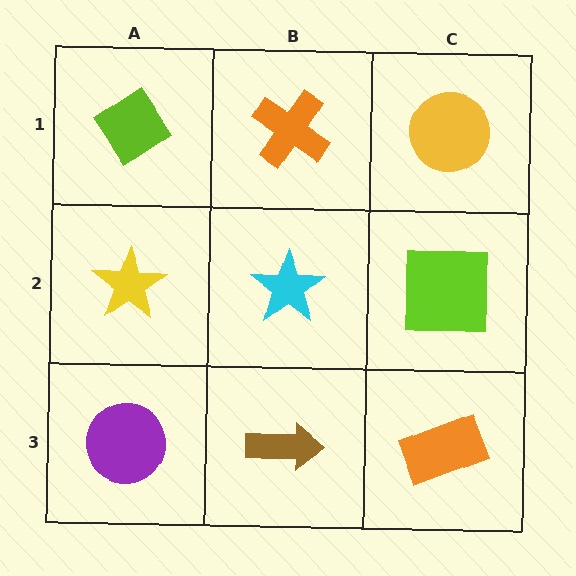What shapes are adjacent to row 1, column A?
A yellow star (row 2, column A), an orange cross (row 1, column B).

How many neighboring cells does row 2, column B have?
4.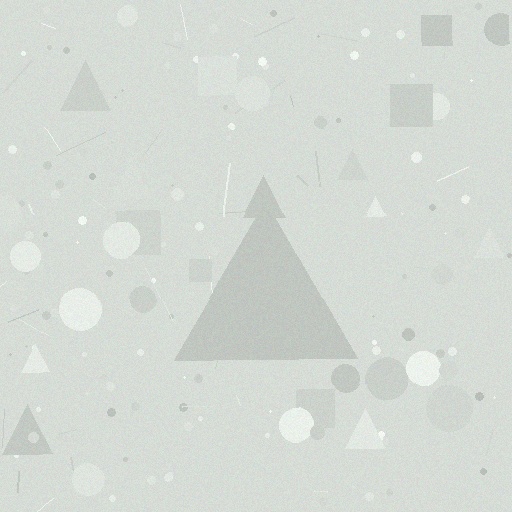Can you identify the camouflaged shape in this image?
The camouflaged shape is a triangle.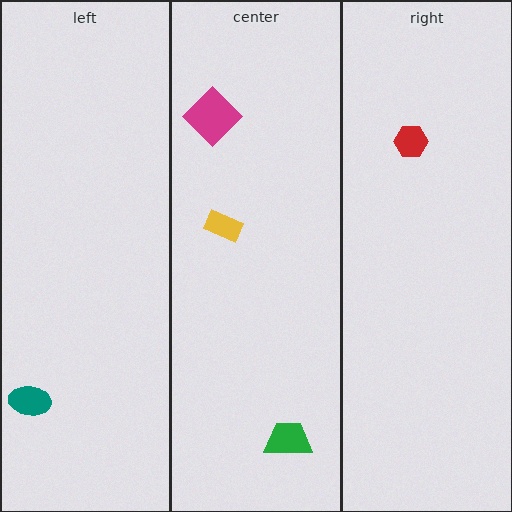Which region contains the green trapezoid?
The center region.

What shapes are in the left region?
The teal ellipse.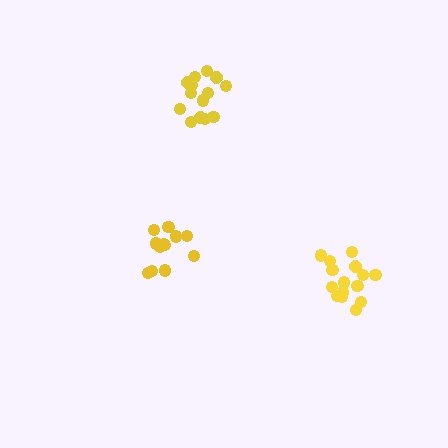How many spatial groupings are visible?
There are 3 spatial groupings.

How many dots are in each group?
Group 1: 15 dots, Group 2: 14 dots, Group 3: 12 dots (41 total).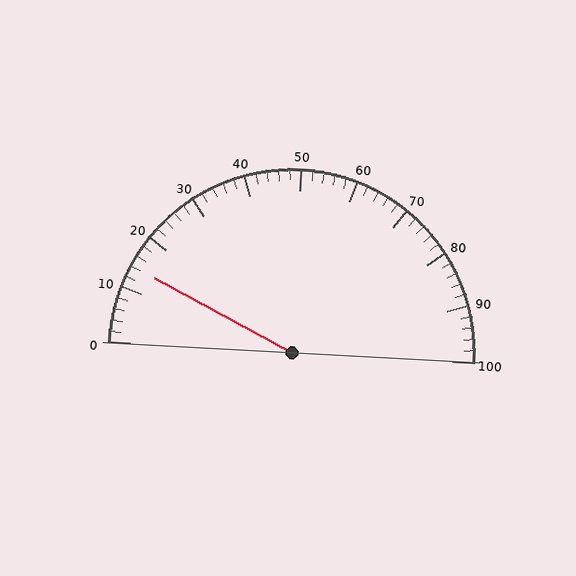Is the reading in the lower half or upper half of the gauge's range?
The reading is in the lower half of the range (0 to 100).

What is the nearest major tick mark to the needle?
The nearest major tick mark is 10.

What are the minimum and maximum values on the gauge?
The gauge ranges from 0 to 100.